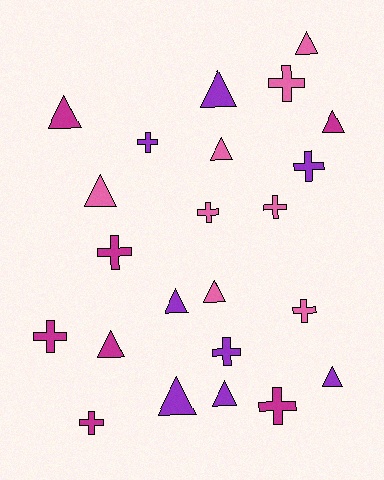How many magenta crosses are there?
There are 4 magenta crosses.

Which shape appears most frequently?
Triangle, with 12 objects.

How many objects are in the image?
There are 23 objects.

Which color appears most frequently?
Pink, with 8 objects.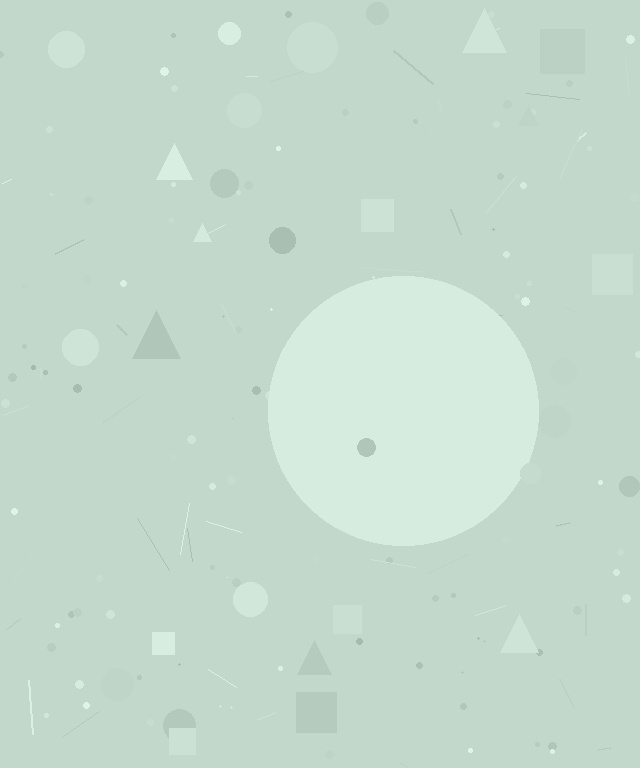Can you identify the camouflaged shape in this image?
The camouflaged shape is a circle.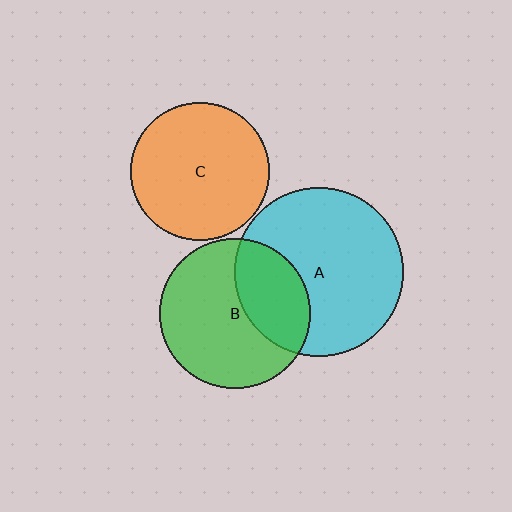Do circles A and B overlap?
Yes.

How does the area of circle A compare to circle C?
Approximately 1.5 times.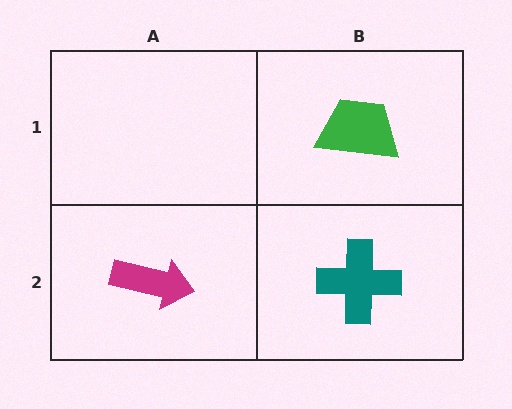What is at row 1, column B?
A green trapezoid.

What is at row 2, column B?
A teal cross.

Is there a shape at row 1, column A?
No, that cell is empty.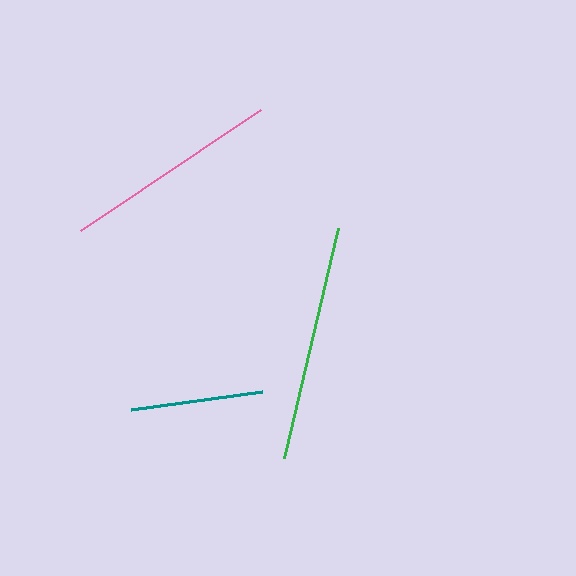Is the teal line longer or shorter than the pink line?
The pink line is longer than the teal line.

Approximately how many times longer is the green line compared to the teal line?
The green line is approximately 1.8 times the length of the teal line.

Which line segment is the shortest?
The teal line is the shortest at approximately 132 pixels.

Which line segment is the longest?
The green line is the longest at approximately 235 pixels.